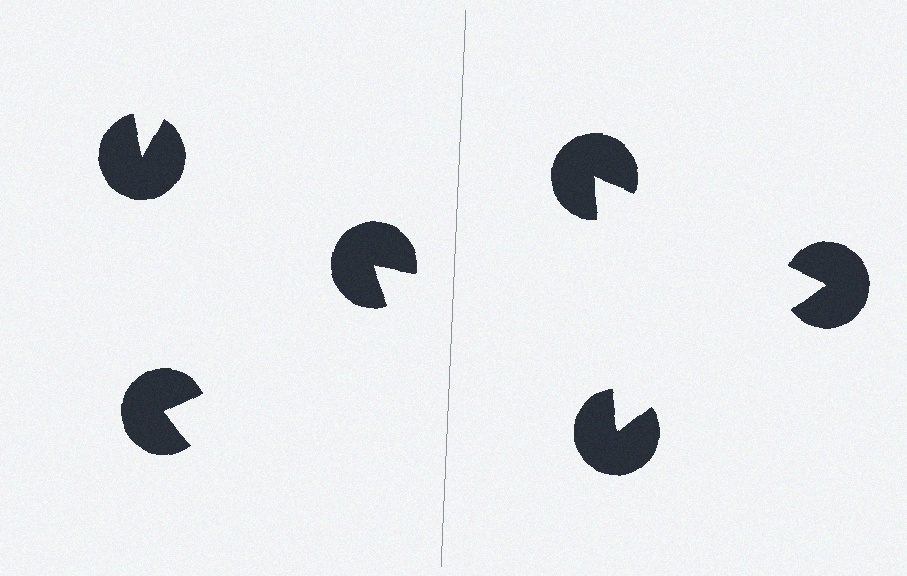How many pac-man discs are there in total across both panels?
6 — 3 on each side.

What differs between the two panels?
The pac-man discs are positioned identically on both sides; only the wedge orientations differ. On the right they align to a triangle; on the left they are misaligned.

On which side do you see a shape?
An illusory triangle appears on the right side. On the left side the wedge cuts are rotated, so no coherent shape forms.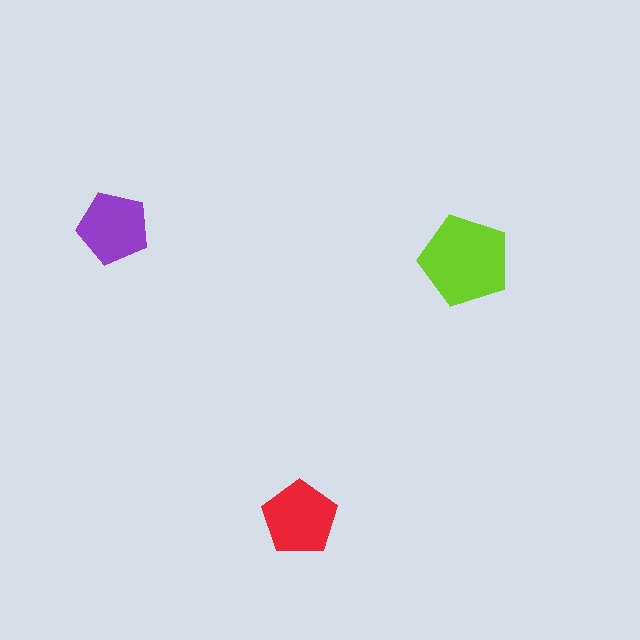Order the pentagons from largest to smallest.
the lime one, the red one, the purple one.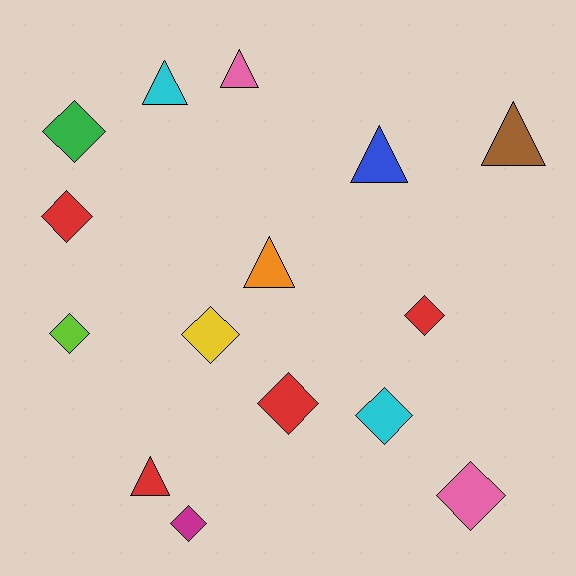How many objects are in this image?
There are 15 objects.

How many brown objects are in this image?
There is 1 brown object.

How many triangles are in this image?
There are 6 triangles.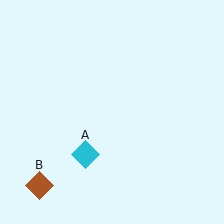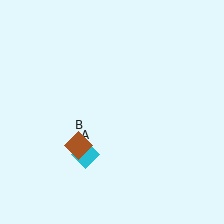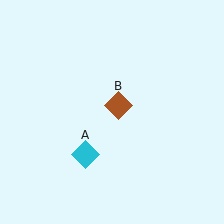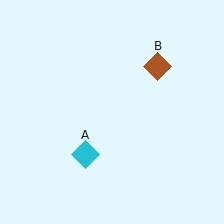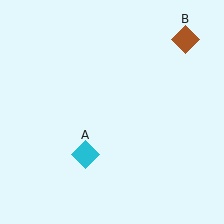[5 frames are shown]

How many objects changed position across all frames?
1 object changed position: brown diamond (object B).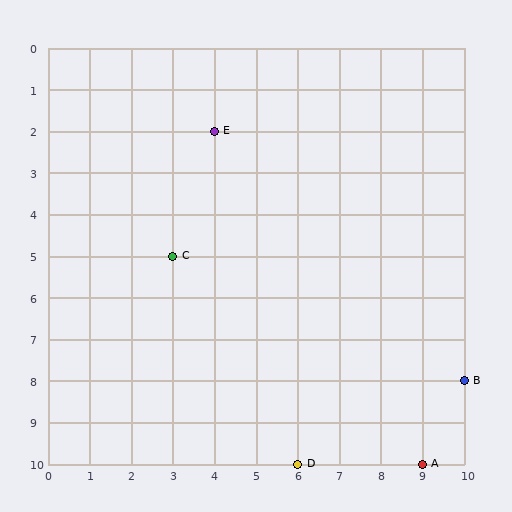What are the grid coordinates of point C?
Point C is at grid coordinates (3, 5).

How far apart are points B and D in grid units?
Points B and D are 4 columns and 2 rows apart (about 4.5 grid units diagonally).